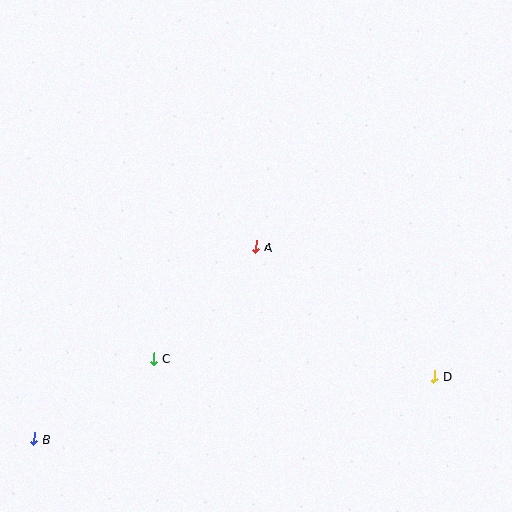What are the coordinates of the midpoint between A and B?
The midpoint between A and B is at (145, 343).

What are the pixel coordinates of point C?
Point C is at (154, 359).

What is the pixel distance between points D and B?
The distance between D and B is 405 pixels.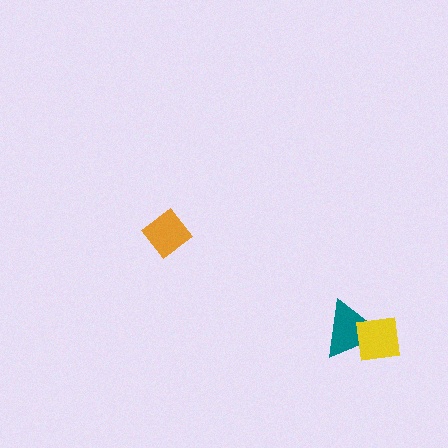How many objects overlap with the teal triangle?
1 object overlaps with the teal triangle.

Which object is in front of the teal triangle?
The yellow square is in front of the teal triangle.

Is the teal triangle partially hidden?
Yes, it is partially covered by another shape.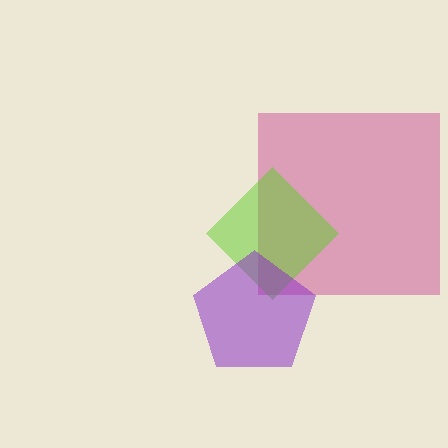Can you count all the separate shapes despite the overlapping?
Yes, there are 3 separate shapes.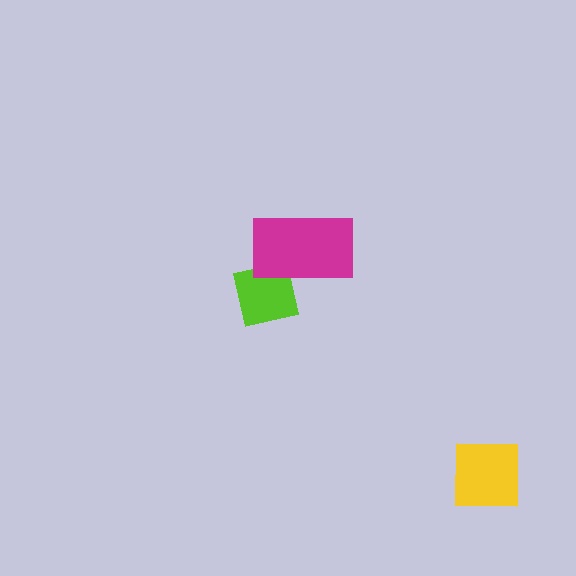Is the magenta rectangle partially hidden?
No, no other shape covers it.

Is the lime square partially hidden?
Yes, it is partially covered by another shape.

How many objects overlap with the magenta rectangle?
1 object overlaps with the magenta rectangle.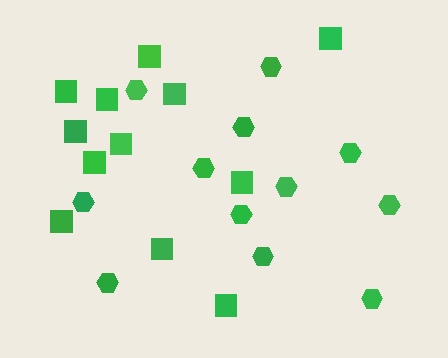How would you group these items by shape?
There are 2 groups: one group of hexagons (12) and one group of squares (12).